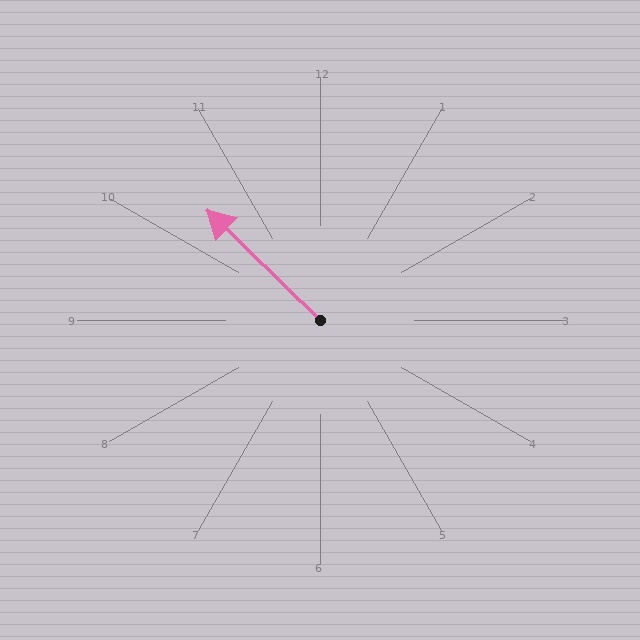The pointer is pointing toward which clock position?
Roughly 10 o'clock.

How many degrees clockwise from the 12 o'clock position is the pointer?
Approximately 314 degrees.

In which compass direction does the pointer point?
Northwest.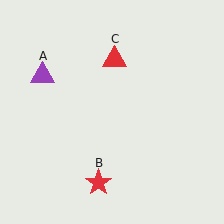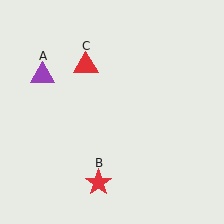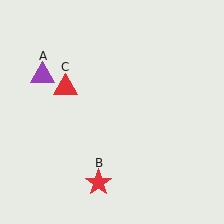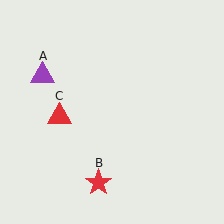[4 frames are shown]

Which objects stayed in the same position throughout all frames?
Purple triangle (object A) and red star (object B) remained stationary.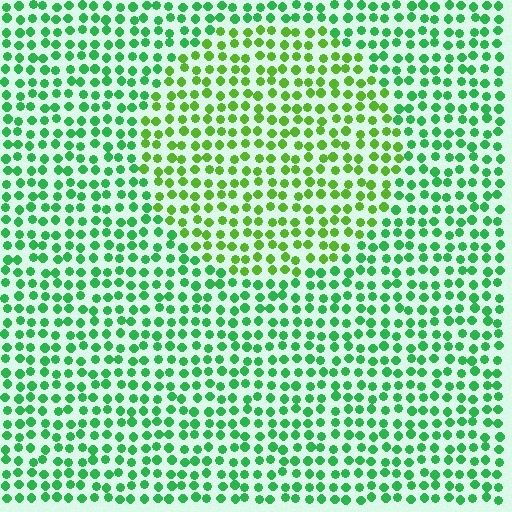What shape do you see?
I see a circle.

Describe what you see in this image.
The image is filled with small green elements in a uniform arrangement. A circle-shaped region is visible where the elements are tinted to a slightly different hue, forming a subtle color boundary.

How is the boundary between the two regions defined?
The boundary is defined purely by a slight shift in hue (about 34 degrees). Spacing, size, and orientation are identical on both sides.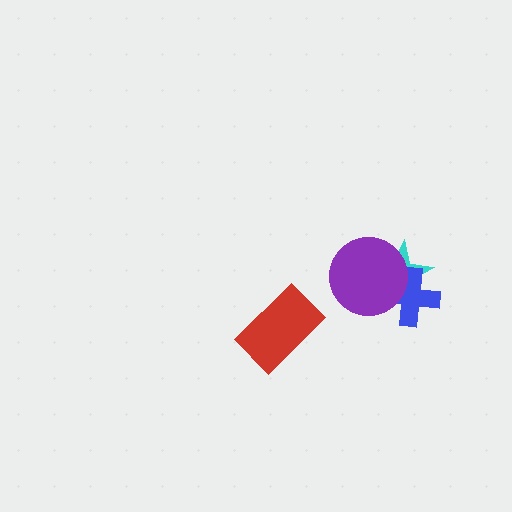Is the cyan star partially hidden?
Yes, it is partially covered by another shape.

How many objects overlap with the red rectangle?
0 objects overlap with the red rectangle.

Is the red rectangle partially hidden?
No, no other shape covers it.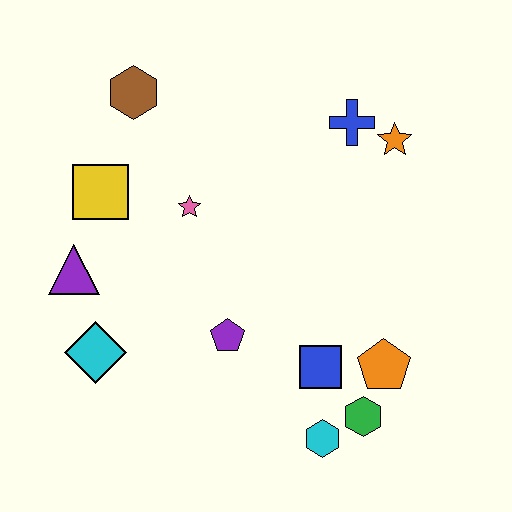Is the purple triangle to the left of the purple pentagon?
Yes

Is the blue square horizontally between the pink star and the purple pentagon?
No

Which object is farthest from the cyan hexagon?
The brown hexagon is farthest from the cyan hexagon.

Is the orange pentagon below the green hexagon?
No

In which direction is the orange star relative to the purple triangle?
The orange star is to the right of the purple triangle.